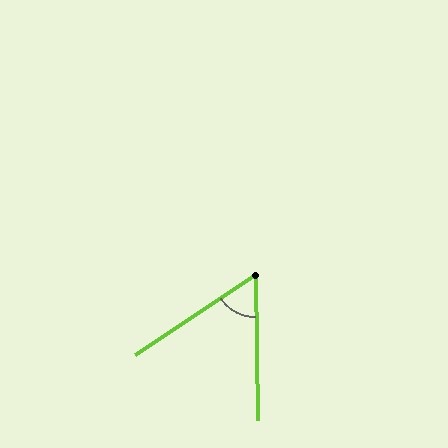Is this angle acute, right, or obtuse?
It is acute.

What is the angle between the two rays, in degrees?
Approximately 57 degrees.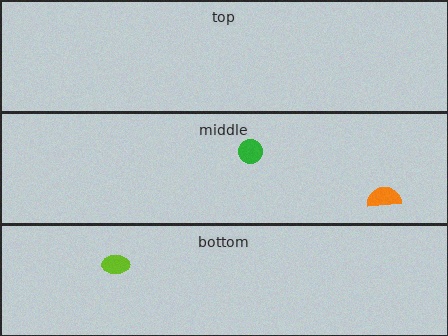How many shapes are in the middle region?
2.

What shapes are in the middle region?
The orange semicircle, the green circle.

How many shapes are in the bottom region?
1.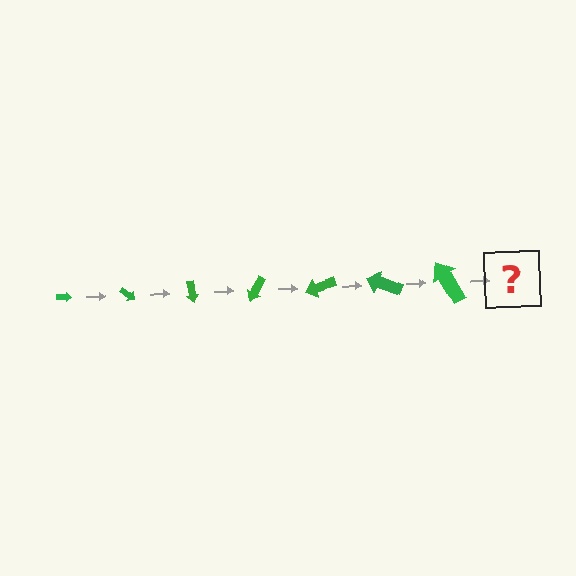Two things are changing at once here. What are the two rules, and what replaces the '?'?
The two rules are that the arrow grows larger each step and it rotates 40 degrees each step. The '?' should be an arrow, larger than the previous one and rotated 280 degrees from the start.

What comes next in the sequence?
The next element should be an arrow, larger than the previous one and rotated 280 degrees from the start.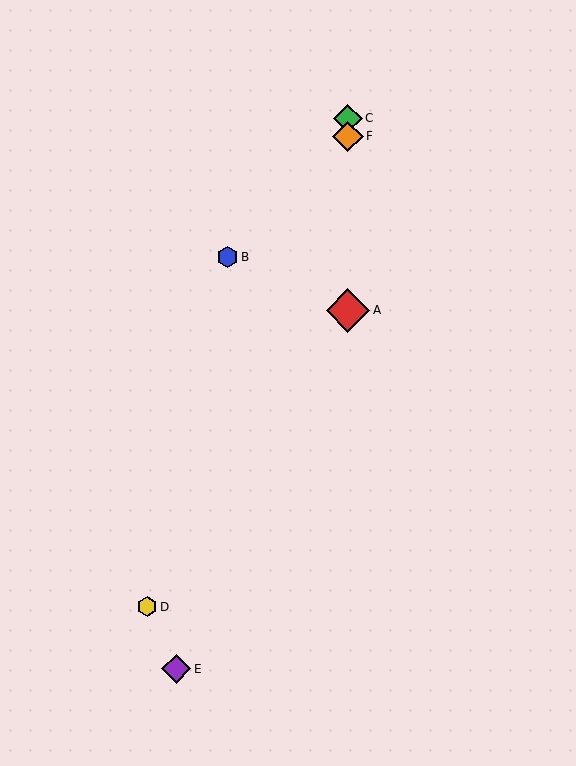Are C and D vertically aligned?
No, C is at x≈348 and D is at x≈147.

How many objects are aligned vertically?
3 objects (A, C, F) are aligned vertically.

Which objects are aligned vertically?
Objects A, C, F are aligned vertically.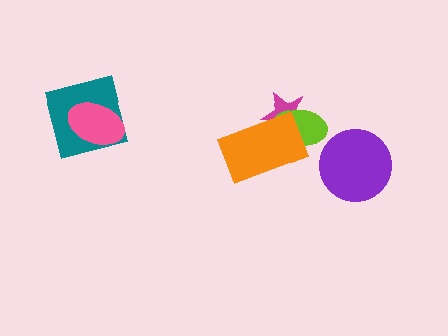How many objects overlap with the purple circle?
0 objects overlap with the purple circle.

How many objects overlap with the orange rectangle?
2 objects overlap with the orange rectangle.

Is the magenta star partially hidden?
Yes, it is partially covered by another shape.